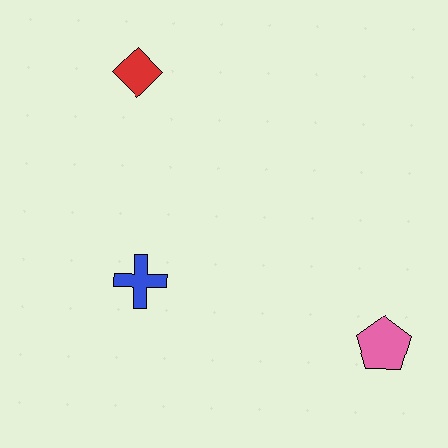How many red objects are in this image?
There is 1 red object.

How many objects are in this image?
There are 3 objects.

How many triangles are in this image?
There are no triangles.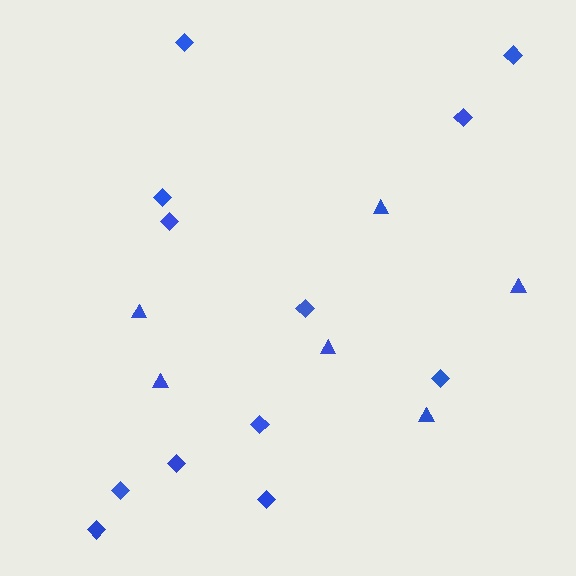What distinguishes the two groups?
There are 2 groups: one group of diamonds (12) and one group of triangles (6).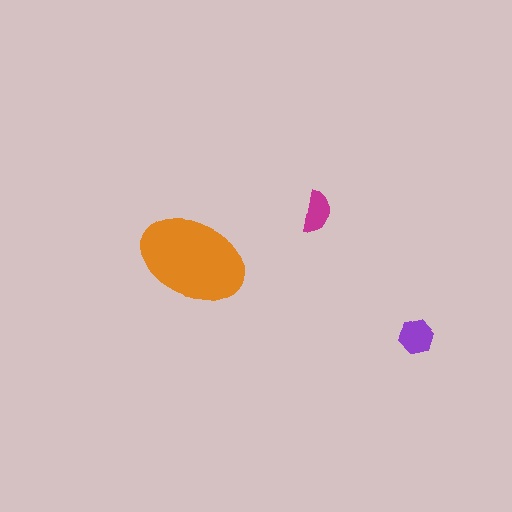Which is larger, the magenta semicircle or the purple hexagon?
The purple hexagon.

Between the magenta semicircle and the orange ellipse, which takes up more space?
The orange ellipse.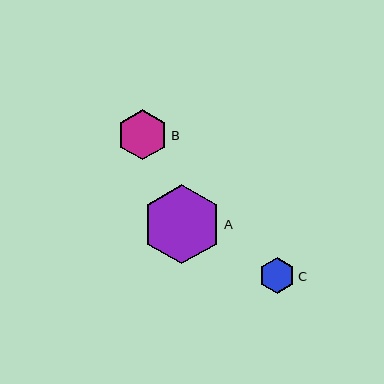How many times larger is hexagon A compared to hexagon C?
Hexagon A is approximately 2.2 times the size of hexagon C.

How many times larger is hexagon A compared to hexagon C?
Hexagon A is approximately 2.2 times the size of hexagon C.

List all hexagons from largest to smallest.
From largest to smallest: A, B, C.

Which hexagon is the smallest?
Hexagon C is the smallest with a size of approximately 36 pixels.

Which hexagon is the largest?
Hexagon A is the largest with a size of approximately 79 pixels.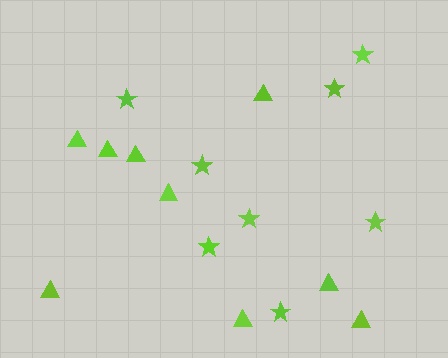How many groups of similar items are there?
There are 2 groups: one group of stars (8) and one group of triangles (9).